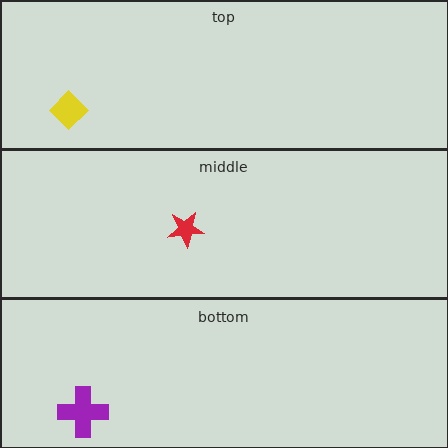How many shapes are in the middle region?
1.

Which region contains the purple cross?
The bottom region.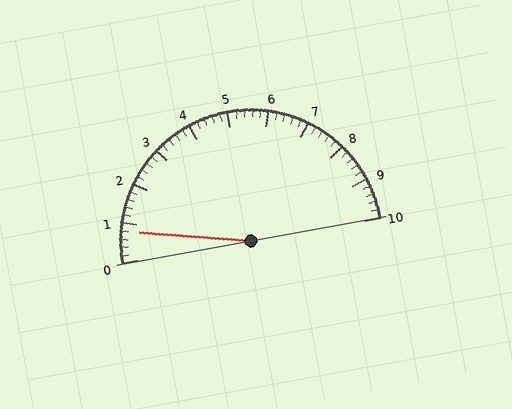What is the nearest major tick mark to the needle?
The nearest major tick mark is 1.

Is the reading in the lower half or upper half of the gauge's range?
The reading is in the lower half of the range (0 to 10).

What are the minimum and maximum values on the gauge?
The gauge ranges from 0 to 10.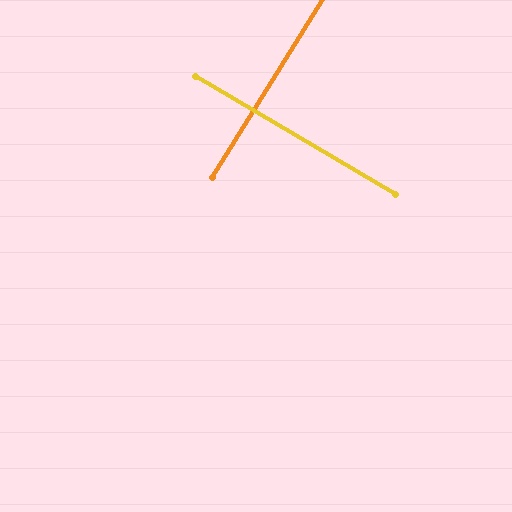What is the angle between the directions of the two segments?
Approximately 89 degrees.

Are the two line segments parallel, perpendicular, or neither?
Perpendicular — they meet at approximately 89°.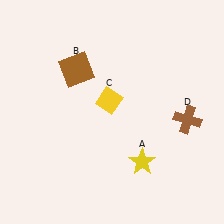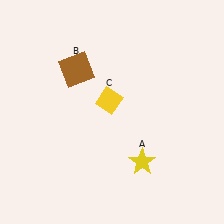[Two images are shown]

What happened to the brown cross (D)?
The brown cross (D) was removed in Image 2. It was in the bottom-right area of Image 1.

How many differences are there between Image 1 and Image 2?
There is 1 difference between the two images.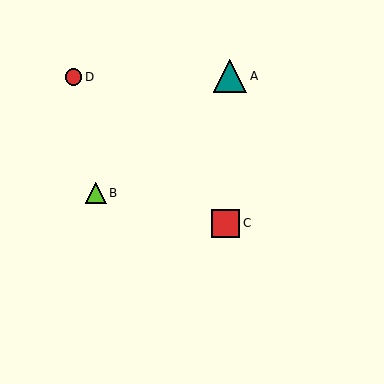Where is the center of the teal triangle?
The center of the teal triangle is at (230, 76).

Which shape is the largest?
The teal triangle (labeled A) is the largest.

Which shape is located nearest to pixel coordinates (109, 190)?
The lime triangle (labeled B) at (96, 193) is nearest to that location.